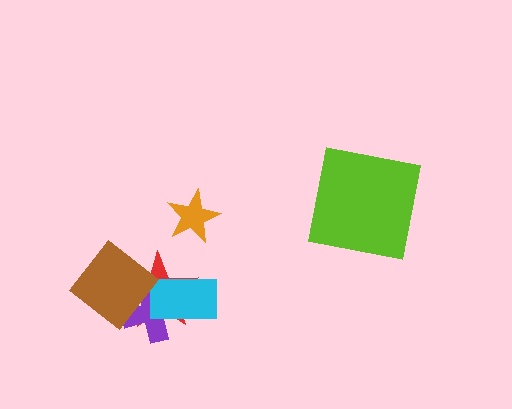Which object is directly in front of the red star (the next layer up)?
The purple cross is directly in front of the red star.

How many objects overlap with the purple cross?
3 objects overlap with the purple cross.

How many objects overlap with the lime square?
0 objects overlap with the lime square.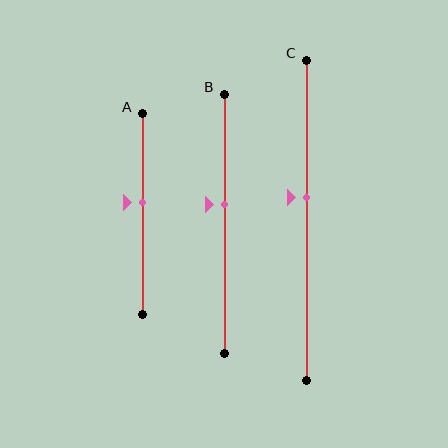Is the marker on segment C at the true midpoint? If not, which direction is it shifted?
No, the marker on segment C is shifted upward by about 7% of the segment length.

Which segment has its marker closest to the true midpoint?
Segment A has its marker closest to the true midpoint.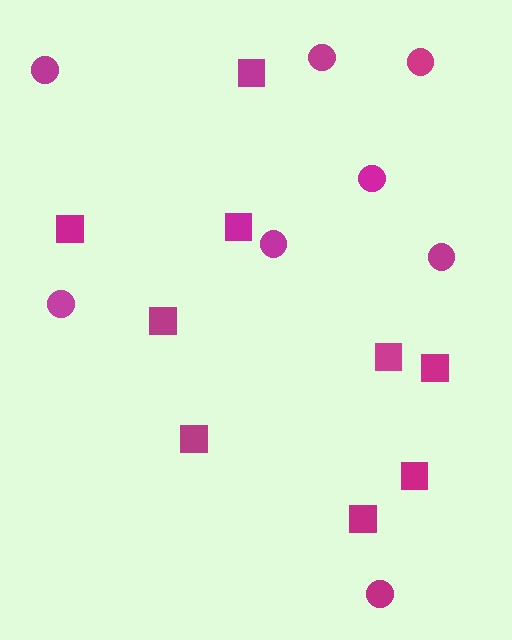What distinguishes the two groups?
There are 2 groups: one group of squares (9) and one group of circles (8).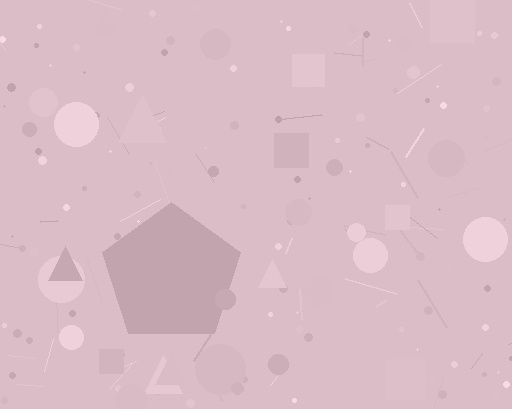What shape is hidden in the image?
A pentagon is hidden in the image.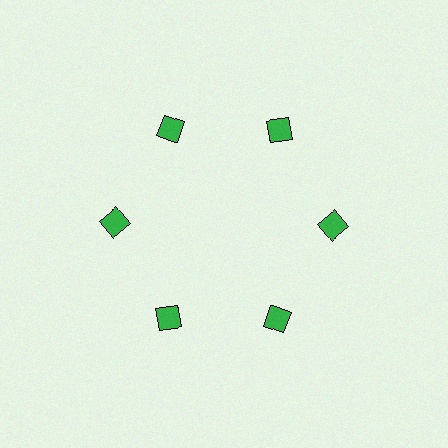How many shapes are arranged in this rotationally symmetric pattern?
There are 6 shapes, arranged in 6 groups of 1.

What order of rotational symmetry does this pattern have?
This pattern has 6-fold rotational symmetry.